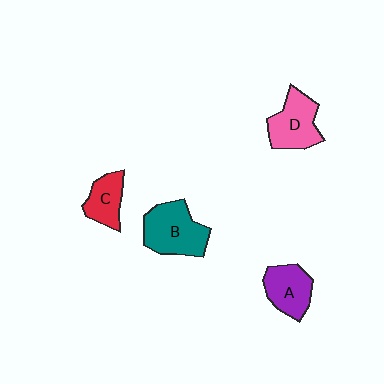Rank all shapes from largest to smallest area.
From largest to smallest: B (teal), D (pink), A (purple), C (red).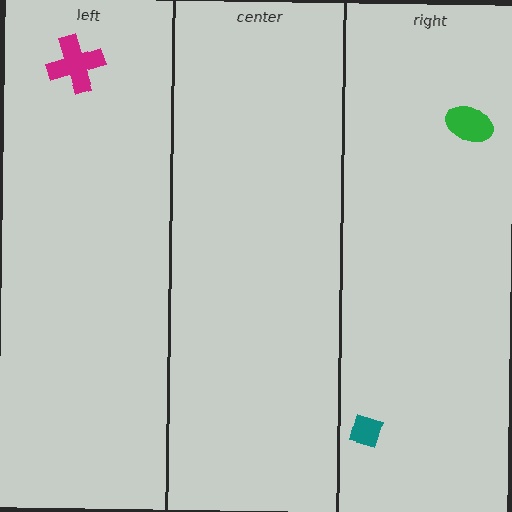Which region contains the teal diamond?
The right region.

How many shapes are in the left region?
1.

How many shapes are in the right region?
2.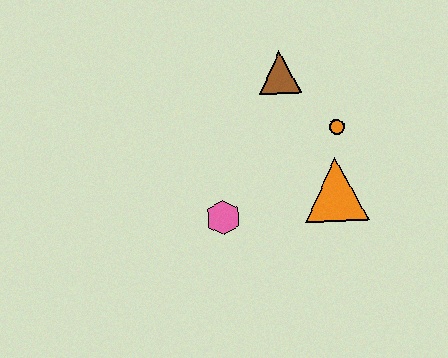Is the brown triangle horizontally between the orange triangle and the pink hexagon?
Yes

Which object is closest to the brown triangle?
The orange circle is closest to the brown triangle.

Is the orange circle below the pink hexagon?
No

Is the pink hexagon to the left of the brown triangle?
Yes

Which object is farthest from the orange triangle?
The brown triangle is farthest from the orange triangle.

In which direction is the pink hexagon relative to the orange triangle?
The pink hexagon is to the left of the orange triangle.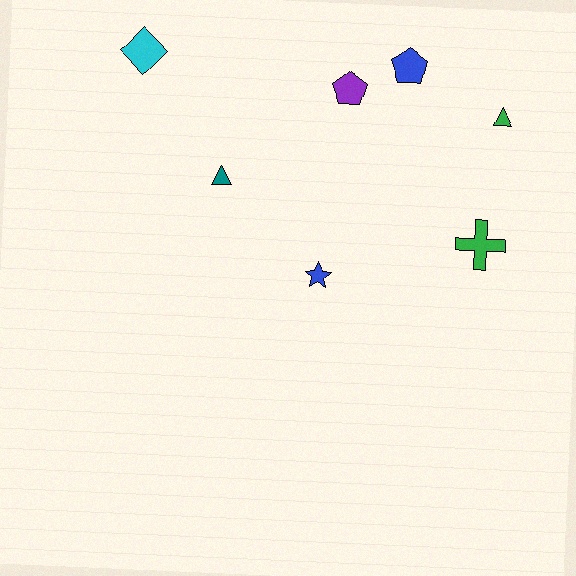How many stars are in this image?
There is 1 star.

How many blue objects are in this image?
There are 2 blue objects.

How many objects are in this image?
There are 7 objects.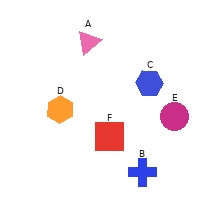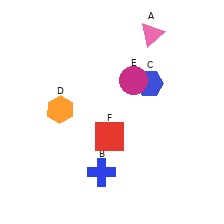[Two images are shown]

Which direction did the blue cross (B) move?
The blue cross (B) moved left.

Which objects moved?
The objects that moved are: the pink triangle (A), the blue cross (B), the magenta circle (E).